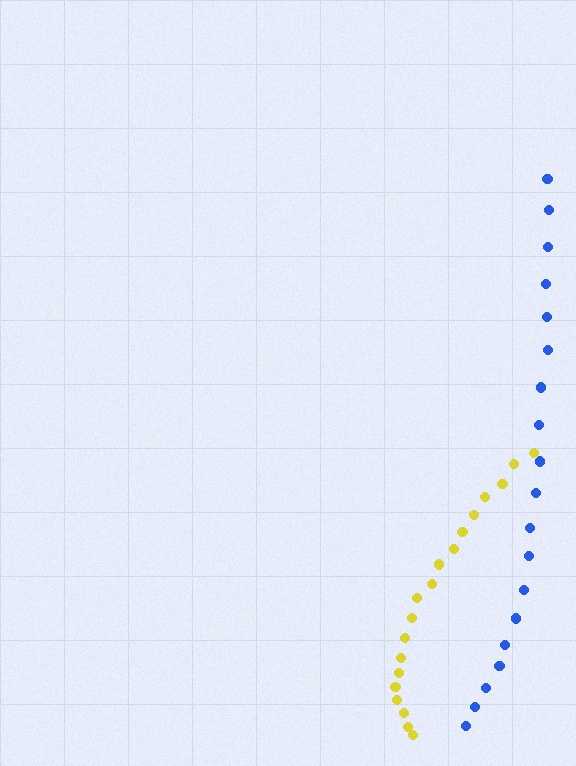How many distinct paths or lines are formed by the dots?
There are 2 distinct paths.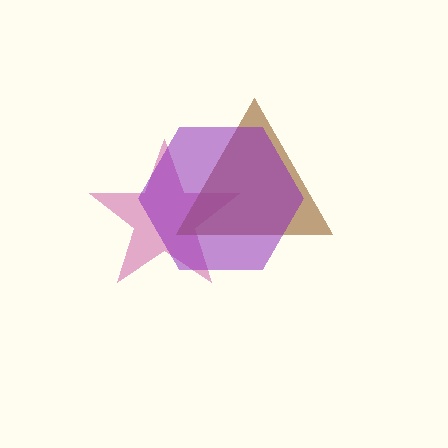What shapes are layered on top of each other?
The layered shapes are: a magenta star, a brown triangle, a purple hexagon.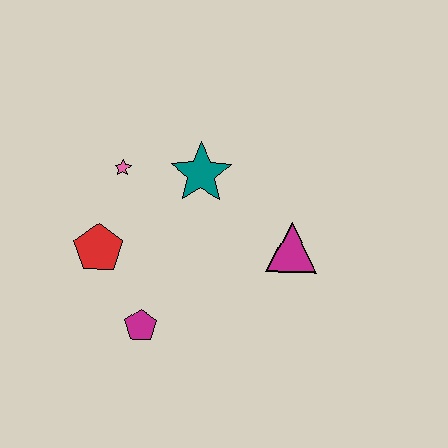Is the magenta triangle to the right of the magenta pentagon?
Yes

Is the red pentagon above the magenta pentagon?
Yes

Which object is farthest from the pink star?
The magenta triangle is farthest from the pink star.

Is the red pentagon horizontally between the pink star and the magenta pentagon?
No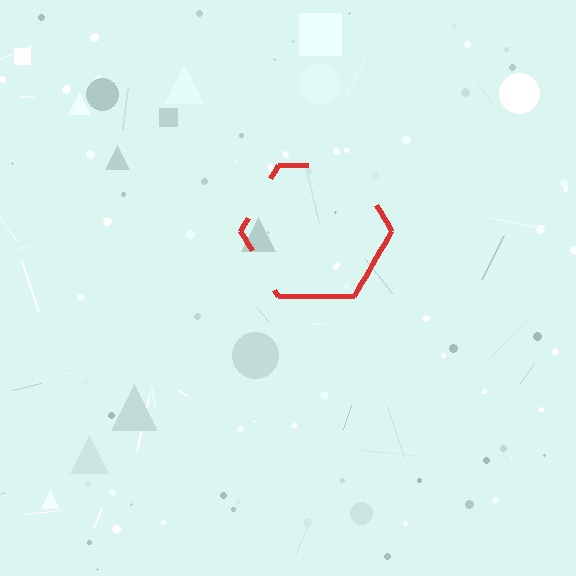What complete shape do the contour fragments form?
The contour fragments form a hexagon.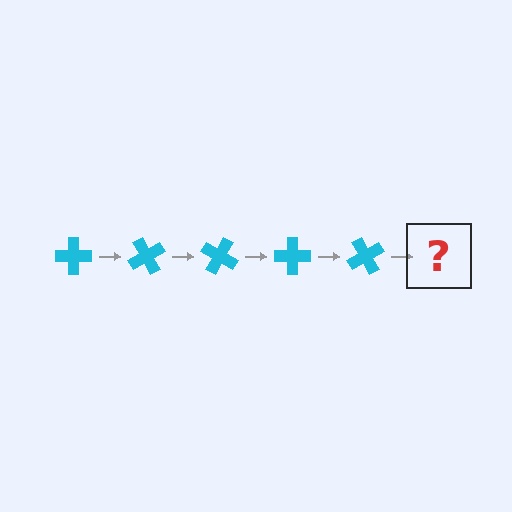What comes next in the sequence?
The next element should be a cyan cross rotated 300 degrees.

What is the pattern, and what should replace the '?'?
The pattern is that the cross rotates 60 degrees each step. The '?' should be a cyan cross rotated 300 degrees.